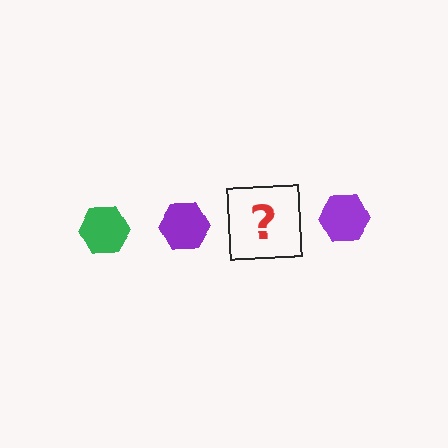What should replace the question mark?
The question mark should be replaced with a green hexagon.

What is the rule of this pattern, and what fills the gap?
The rule is that the pattern cycles through green, purple hexagons. The gap should be filled with a green hexagon.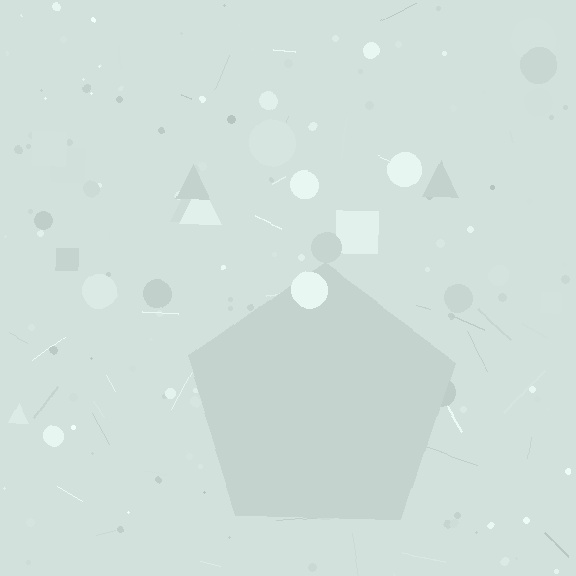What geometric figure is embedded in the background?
A pentagon is embedded in the background.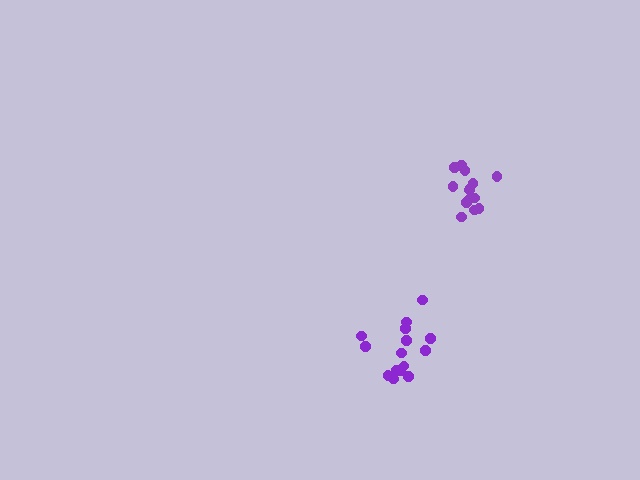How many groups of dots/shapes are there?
There are 2 groups.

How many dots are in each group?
Group 1: 15 dots, Group 2: 14 dots (29 total).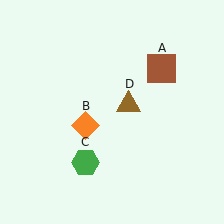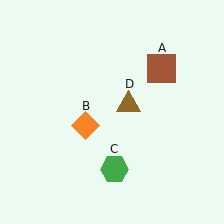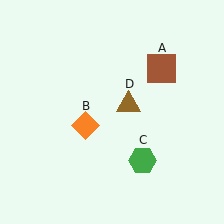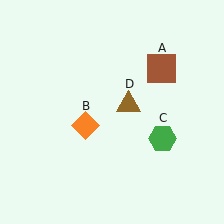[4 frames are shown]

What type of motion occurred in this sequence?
The green hexagon (object C) rotated counterclockwise around the center of the scene.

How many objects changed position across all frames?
1 object changed position: green hexagon (object C).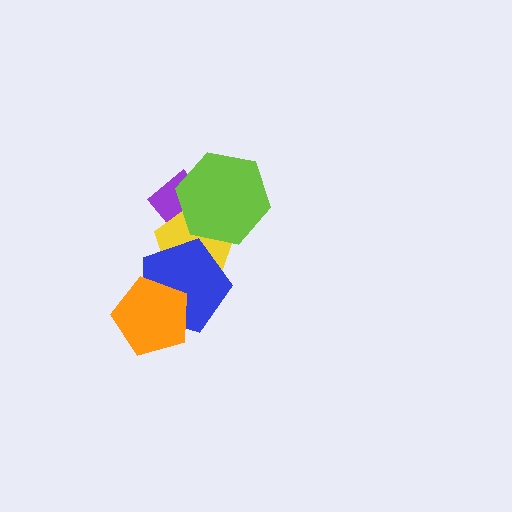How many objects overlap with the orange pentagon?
1 object overlaps with the orange pentagon.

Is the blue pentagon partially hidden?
Yes, it is partially covered by another shape.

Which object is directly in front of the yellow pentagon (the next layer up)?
The blue pentagon is directly in front of the yellow pentagon.